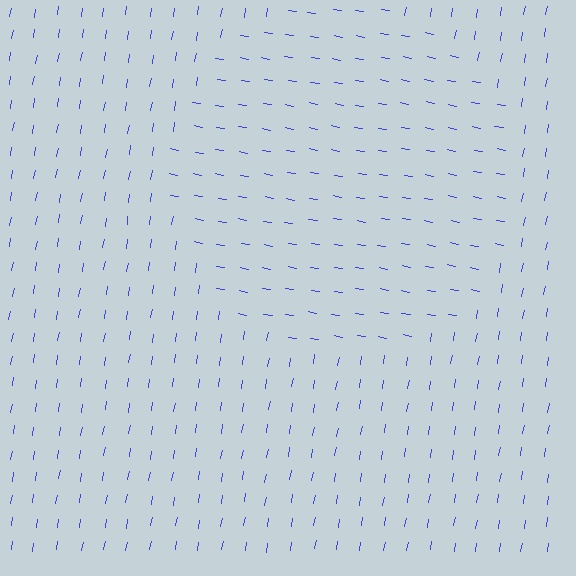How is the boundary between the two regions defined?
The boundary is defined purely by a change in line orientation (approximately 89 degrees difference). All lines are the same color and thickness.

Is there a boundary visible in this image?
Yes, there is a texture boundary formed by a change in line orientation.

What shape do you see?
I see a circle.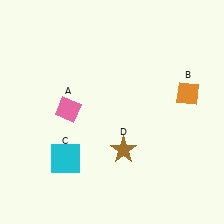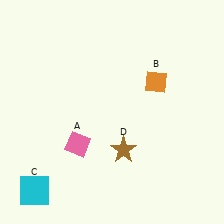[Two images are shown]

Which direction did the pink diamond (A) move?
The pink diamond (A) moved down.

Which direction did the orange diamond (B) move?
The orange diamond (B) moved left.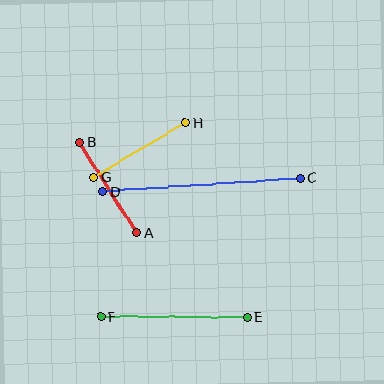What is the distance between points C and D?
The distance is approximately 198 pixels.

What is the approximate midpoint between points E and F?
The midpoint is at approximately (174, 317) pixels.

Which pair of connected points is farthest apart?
Points C and D are farthest apart.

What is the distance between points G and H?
The distance is approximately 107 pixels.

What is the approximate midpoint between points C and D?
The midpoint is at approximately (201, 185) pixels.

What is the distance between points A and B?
The distance is approximately 107 pixels.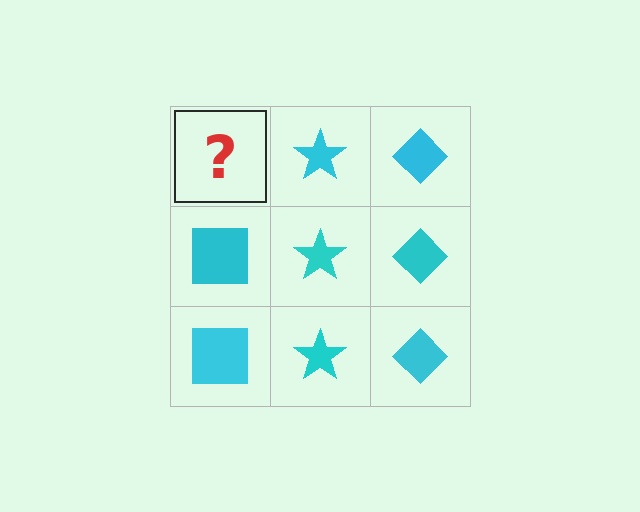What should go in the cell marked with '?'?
The missing cell should contain a cyan square.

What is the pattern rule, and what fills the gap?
The rule is that each column has a consistent shape. The gap should be filled with a cyan square.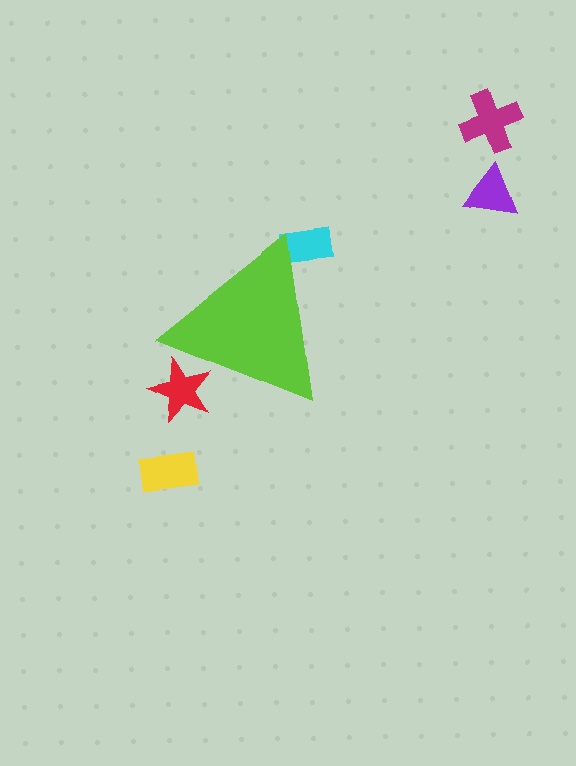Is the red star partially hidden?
Yes, the red star is partially hidden behind the lime triangle.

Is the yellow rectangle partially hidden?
No, the yellow rectangle is fully visible.